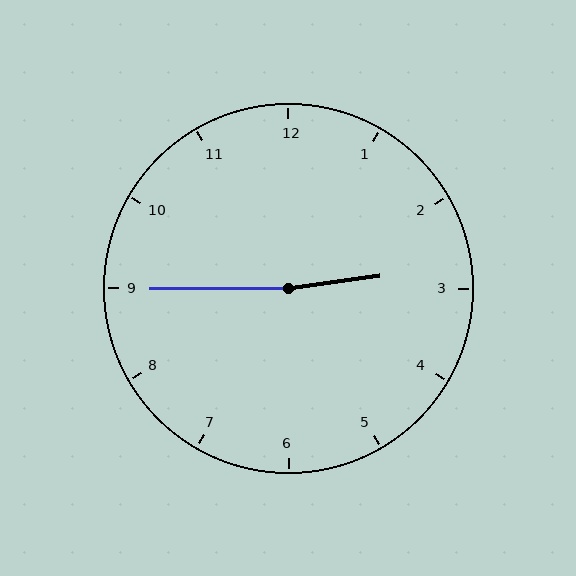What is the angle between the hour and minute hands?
Approximately 172 degrees.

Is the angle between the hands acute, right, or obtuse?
It is obtuse.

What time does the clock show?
2:45.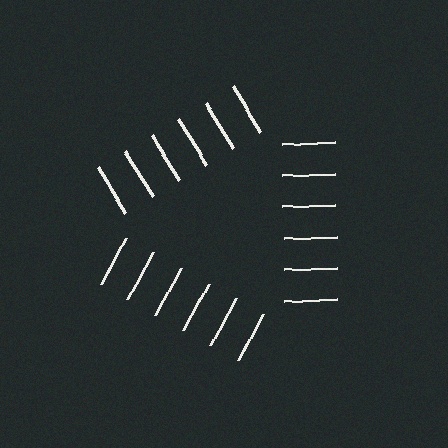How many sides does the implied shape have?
3 sides — the line-ends trace a triangle.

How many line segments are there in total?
18 — 6 along each of the 3 edges.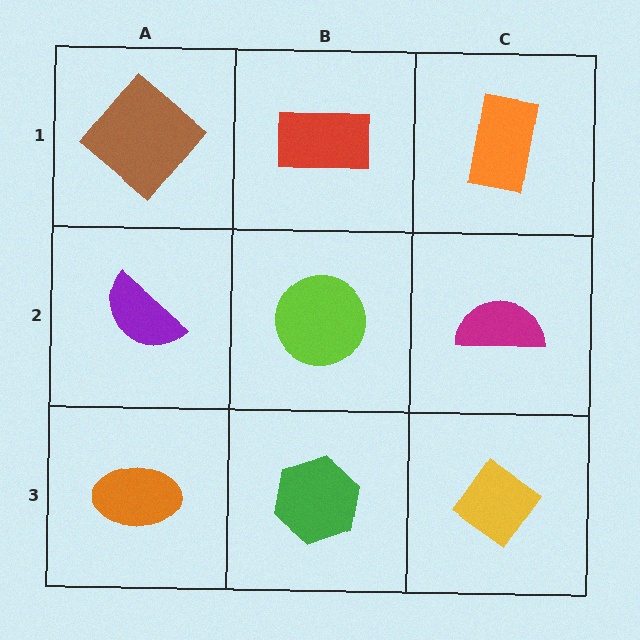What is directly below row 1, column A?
A purple semicircle.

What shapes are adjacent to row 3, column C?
A magenta semicircle (row 2, column C), a green hexagon (row 3, column B).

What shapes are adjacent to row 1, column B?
A lime circle (row 2, column B), a brown diamond (row 1, column A), an orange rectangle (row 1, column C).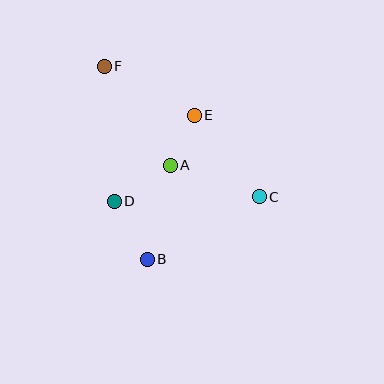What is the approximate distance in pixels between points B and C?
The distance between B and C is approximately 128 pixels.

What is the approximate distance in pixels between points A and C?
The distance between A and C is approximately 94 pixels.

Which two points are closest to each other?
Points A and E are closest to each other.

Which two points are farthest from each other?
Points C and F are farthest from each other.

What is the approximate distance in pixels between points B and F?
The distance between B and F is approximately 198 pixels.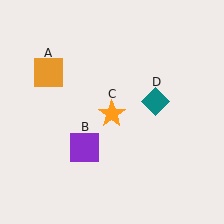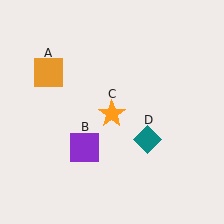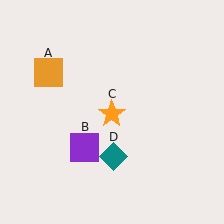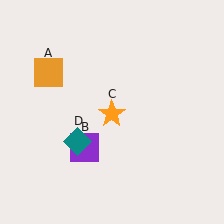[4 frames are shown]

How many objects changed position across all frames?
1 object changed position: teal diamond (object D).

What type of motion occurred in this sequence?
The teal diamond (object D) rotated clockwise around the center of the scene.